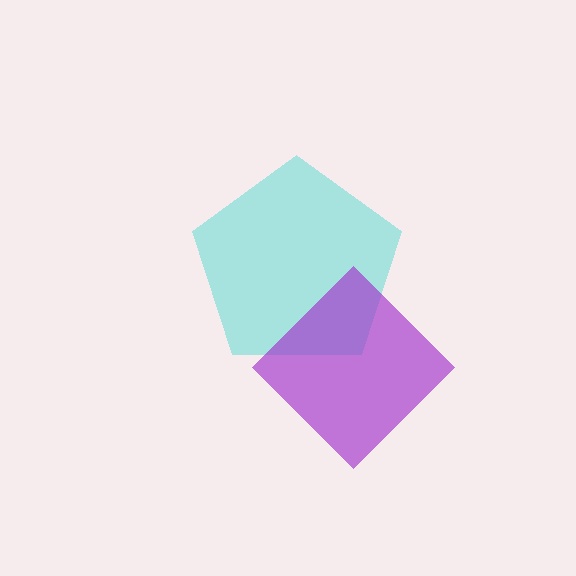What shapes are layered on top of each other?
The layered shapes are: a cyan pentagon, a purple diamond.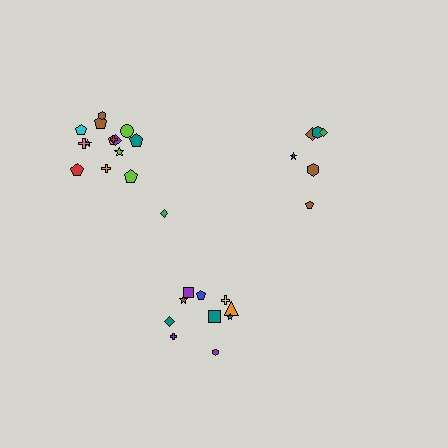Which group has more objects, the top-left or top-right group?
The top-left group.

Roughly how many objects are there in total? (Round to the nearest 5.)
Roughly 30 objects in total.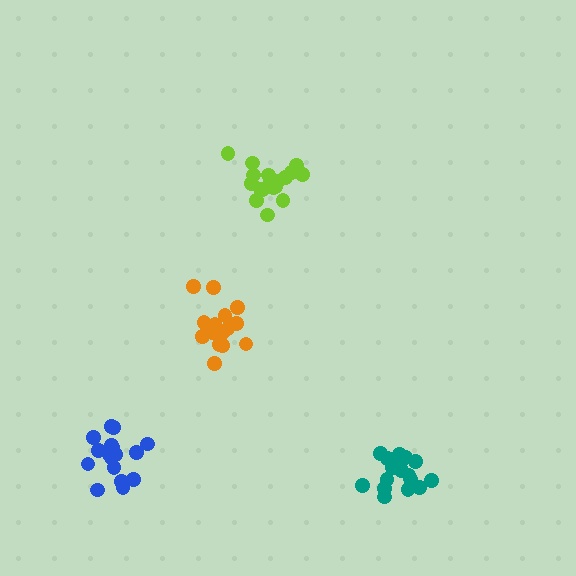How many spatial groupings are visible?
There are 4 spatial groupings.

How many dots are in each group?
Group 1: 18 dots, Group 2: 16 dots, Group 3: 18 dots, Group 4: 17 dots (69 total).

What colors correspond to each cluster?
The clusters are colored: blue, orange, lime, teal.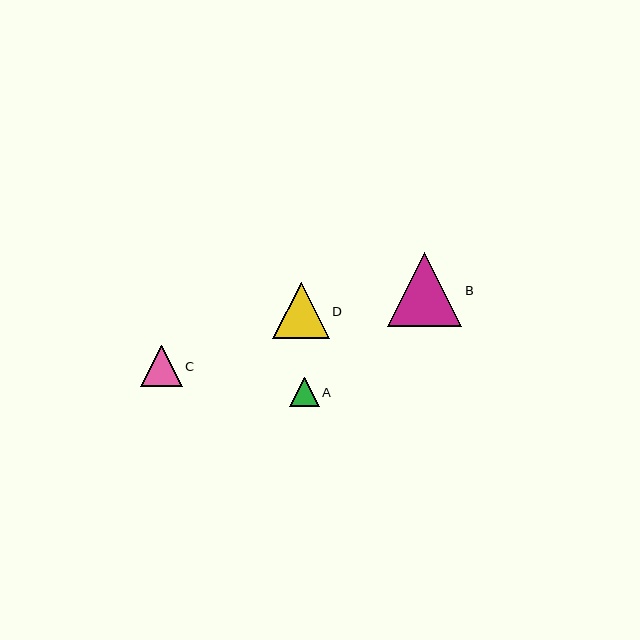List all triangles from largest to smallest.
From largest to smallest: B, D, C, A.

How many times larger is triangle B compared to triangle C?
Triangle B is approximately 1.8 times the size of triangle C.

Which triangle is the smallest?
Triangle A is the smallest with a size of approximately 29 pixels.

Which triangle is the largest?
Triangle B is the largest with a size of approximately 74 pixels.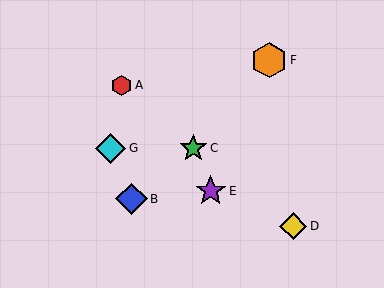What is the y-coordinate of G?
Object G is at y≈148.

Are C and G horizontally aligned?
Yes, both are at y≈148.